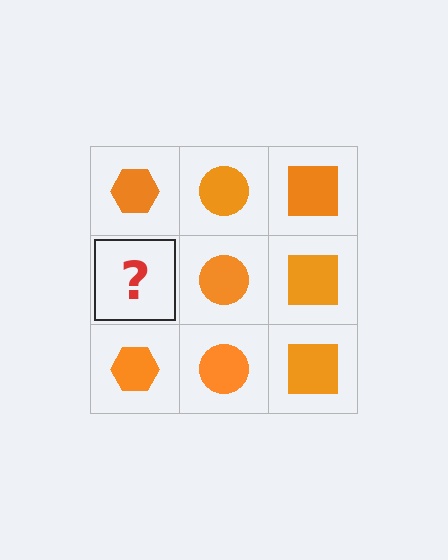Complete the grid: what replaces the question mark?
The question mark should be replaced with an orange hexagon.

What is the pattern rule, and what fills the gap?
The rule is that each column has a consistent shape. The gap should be filled with an orange hexagon.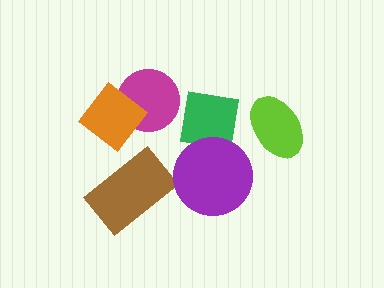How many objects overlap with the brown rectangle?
0 objects overlap with the brown rectangle.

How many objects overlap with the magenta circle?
1 object overlaps with the magenta circle.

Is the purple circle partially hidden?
No, no other shape covers it.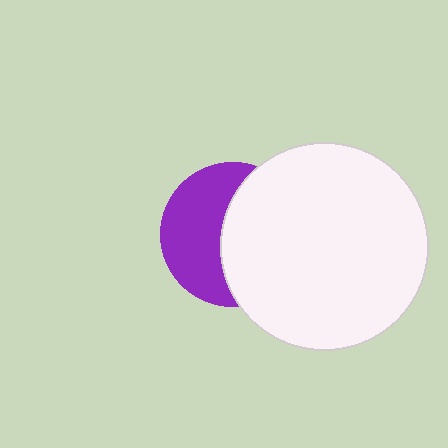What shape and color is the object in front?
The object in front is a white circle.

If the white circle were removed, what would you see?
You would see the complete purple circle.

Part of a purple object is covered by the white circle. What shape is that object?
It is a circle.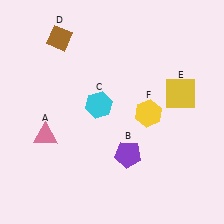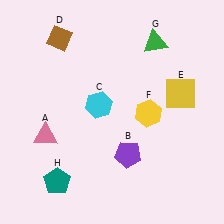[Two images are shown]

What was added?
A green triangle (G), a teal pentagon (H) were added in Image 2.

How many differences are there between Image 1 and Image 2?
There are 2 differences between the two images.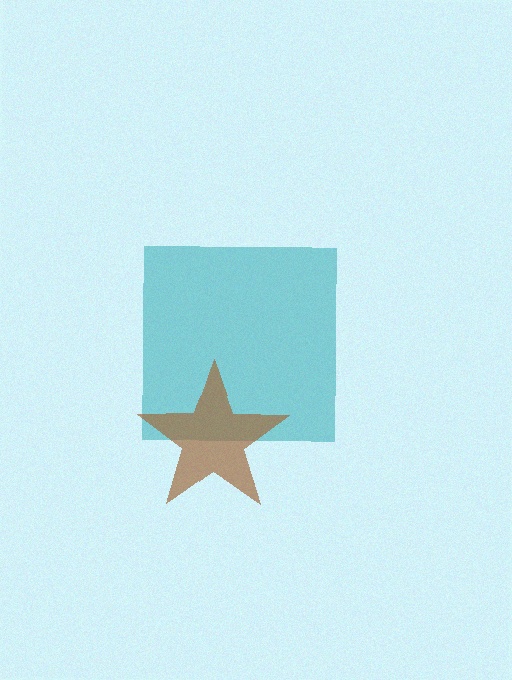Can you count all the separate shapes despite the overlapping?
Yes, there are 2 separate shapes.